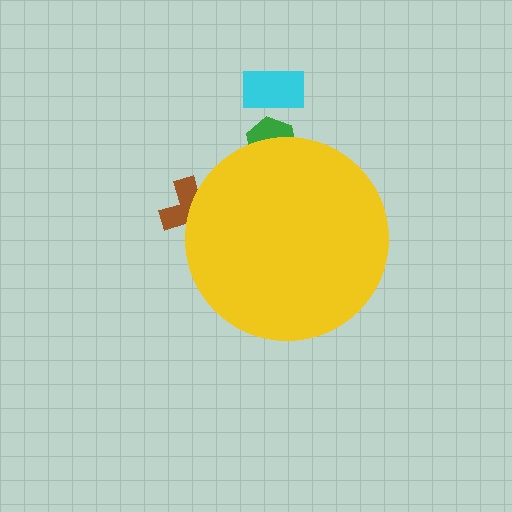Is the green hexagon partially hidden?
Yes, the green hexagon is partially hidden behind the yellow circle.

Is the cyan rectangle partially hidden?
No, the cyan rectangle is fully visible.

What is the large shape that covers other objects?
A yellow circle.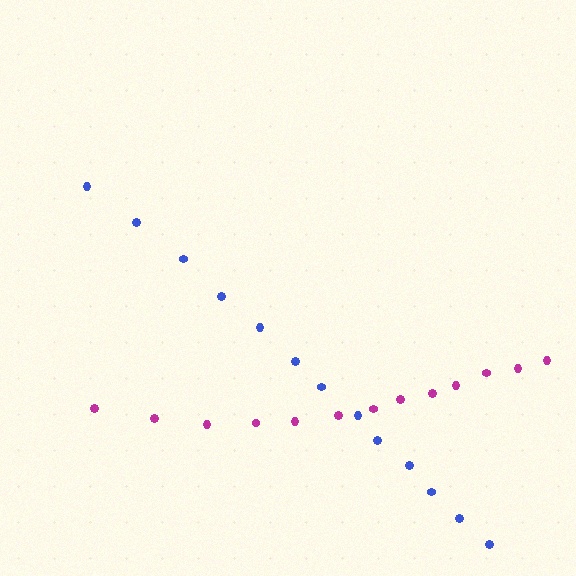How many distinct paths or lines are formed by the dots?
There are 2 distinct paths.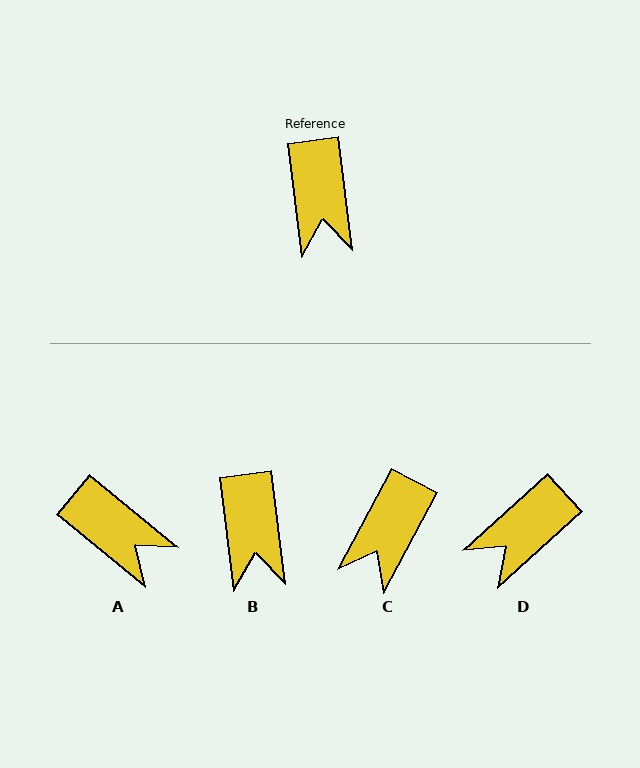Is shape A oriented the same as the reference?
No, it is off by about 44 degrees.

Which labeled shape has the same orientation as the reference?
B.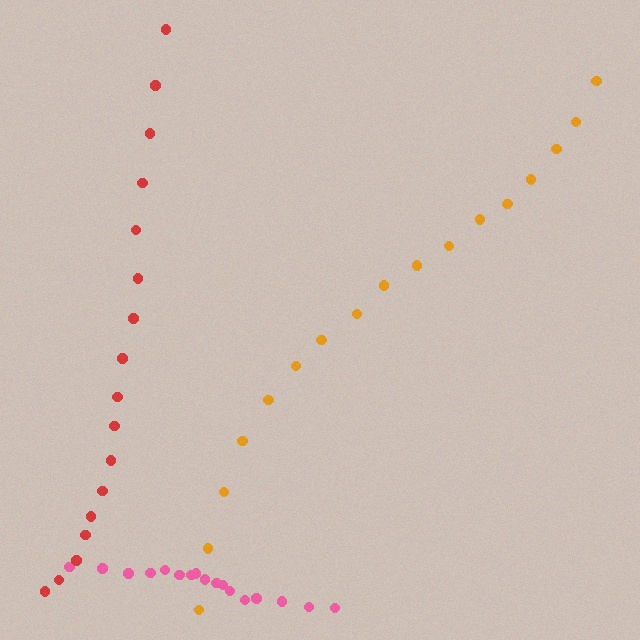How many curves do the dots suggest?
There are 3 distinct paths.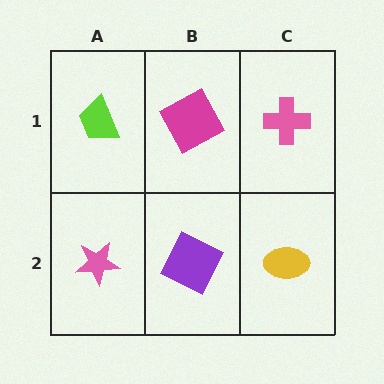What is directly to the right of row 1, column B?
A pink cross.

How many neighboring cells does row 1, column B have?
3.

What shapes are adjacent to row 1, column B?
A purple square (row 2, column B), a lime trapezoid (row 1, column A), a pink cross (row 1, column C).